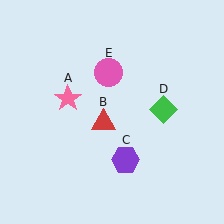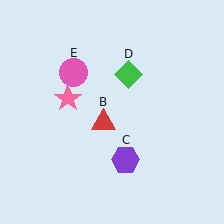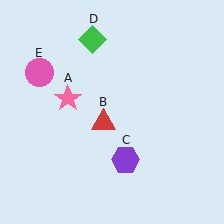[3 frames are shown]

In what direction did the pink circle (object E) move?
The pink circle (object E) moved left.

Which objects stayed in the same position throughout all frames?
Pink star (object A) and red triangle (object B) and purple hexagon (object C) remained stationary.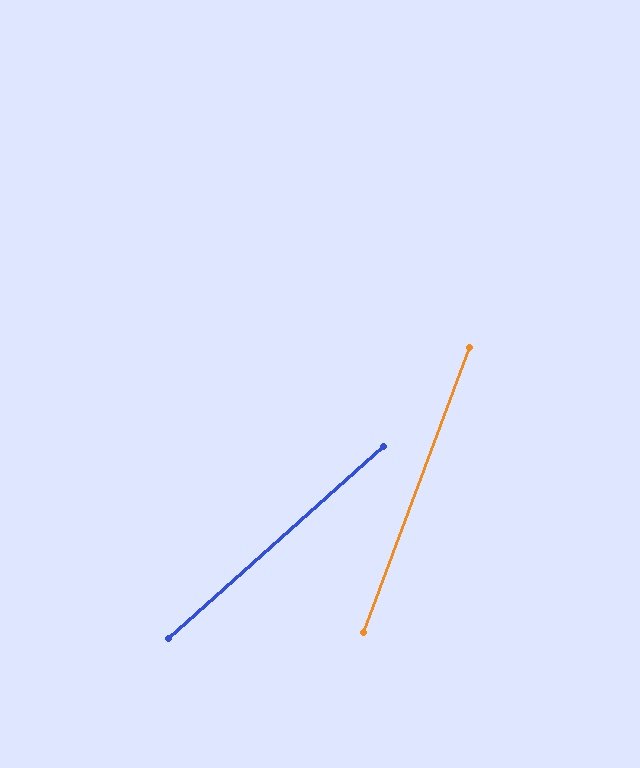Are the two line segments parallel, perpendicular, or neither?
Neither parallel nor perpendicular — they differ by about 28°.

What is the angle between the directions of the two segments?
Approximately 28 degrees.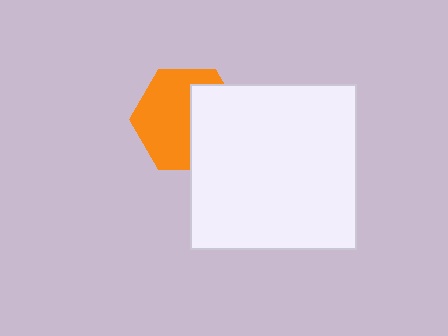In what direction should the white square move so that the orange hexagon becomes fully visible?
The white square should move right. That is the shortest direction to clear the overlap and leave the orange hexagon fully visible.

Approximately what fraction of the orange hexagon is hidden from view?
Roughly 42% of the orange hexagon is hidden behind the white square.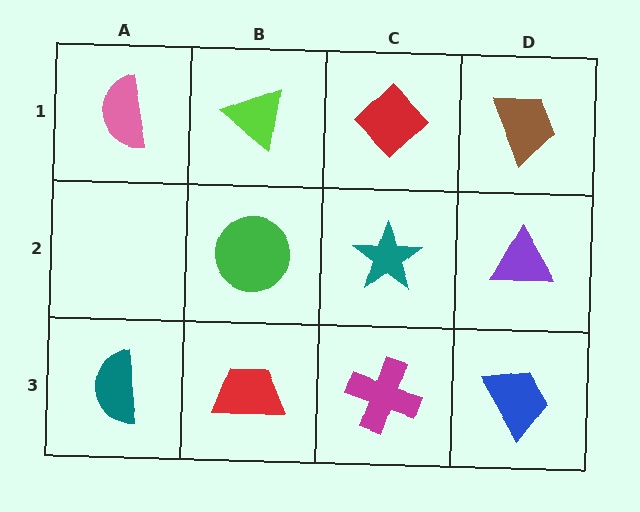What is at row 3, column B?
A red trapezoid.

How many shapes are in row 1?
4 shapes.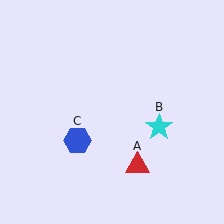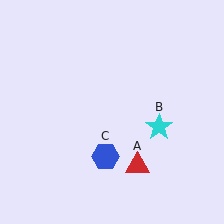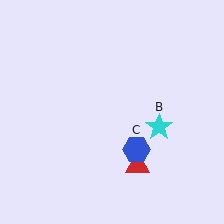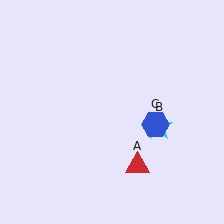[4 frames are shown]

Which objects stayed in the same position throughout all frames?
Red triangle (object A) and cyan star (object B) remained stationary.